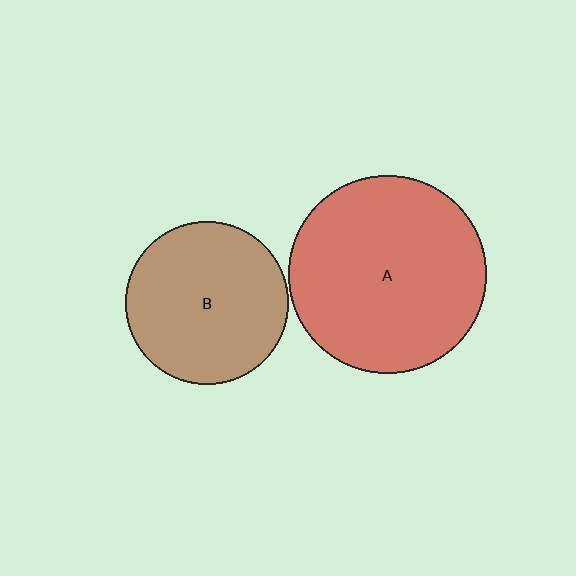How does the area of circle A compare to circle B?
Approximately 1.5 times.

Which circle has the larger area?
Circle A (red).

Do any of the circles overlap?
No, none of the circles overlap.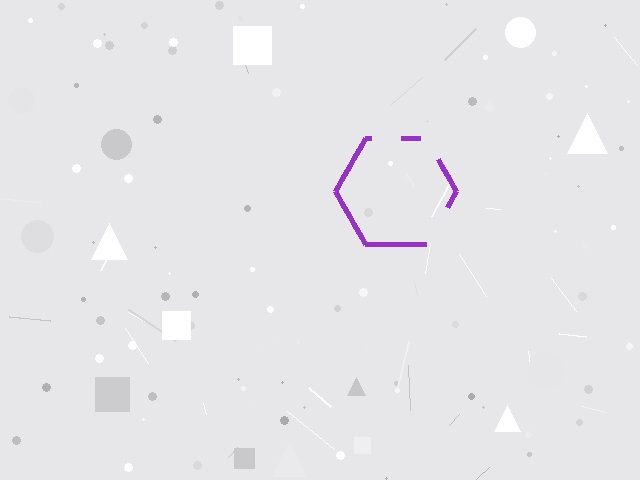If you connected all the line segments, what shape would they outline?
They would outline a hexagon.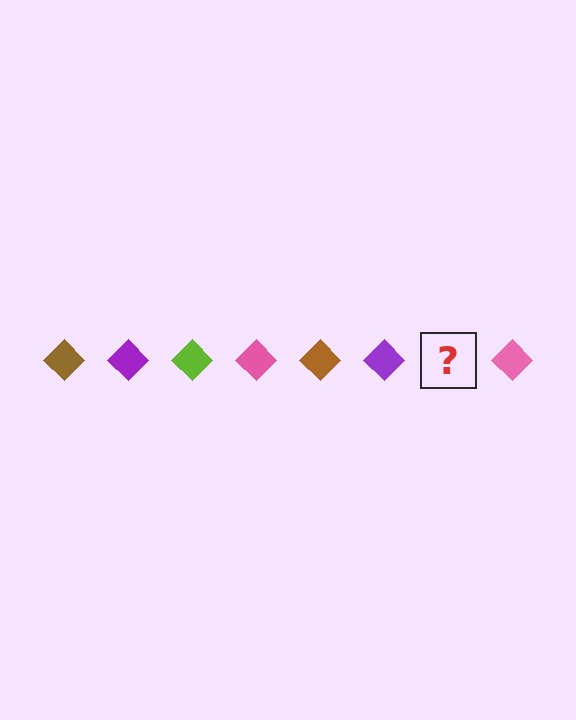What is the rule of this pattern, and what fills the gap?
The rule is that the pattern cycles through brown, purple, lime, pink diamonds. The gap should be filled with a lime diamond.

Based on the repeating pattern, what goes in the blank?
The blank should be a lime diamond.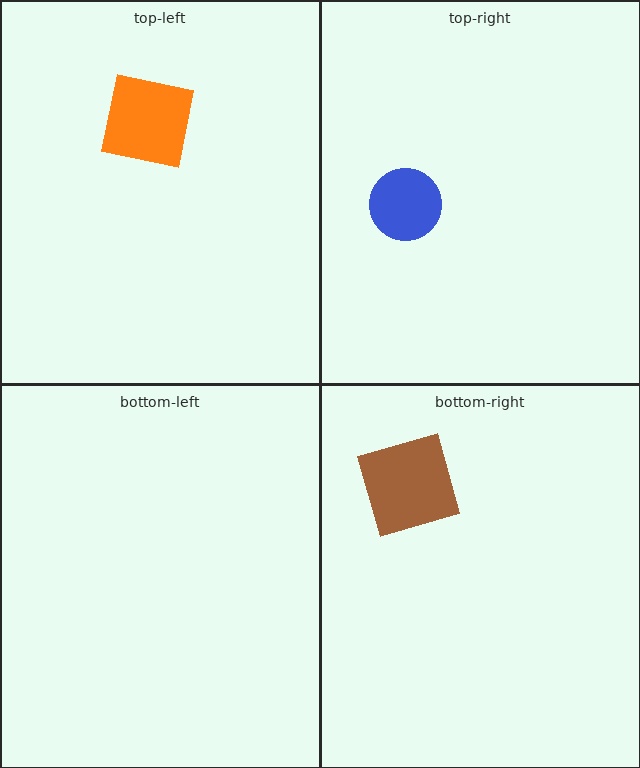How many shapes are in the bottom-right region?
1.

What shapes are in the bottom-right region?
The brown square.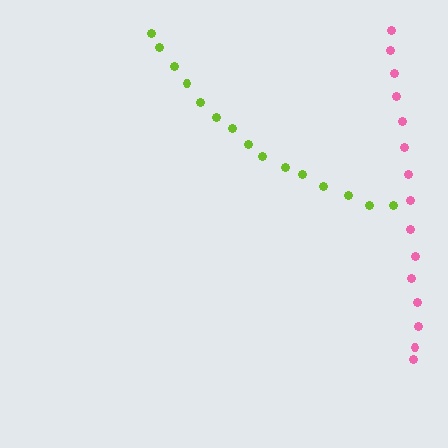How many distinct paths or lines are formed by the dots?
There are 2 distinct paths.